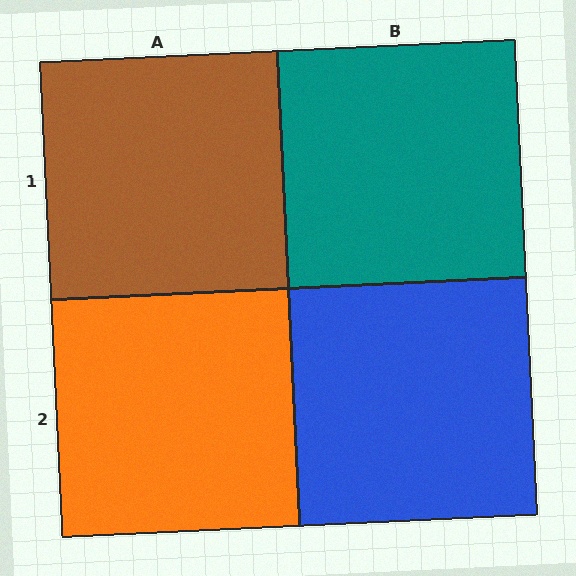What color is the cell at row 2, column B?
Blue.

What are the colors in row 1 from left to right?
Brown, teal.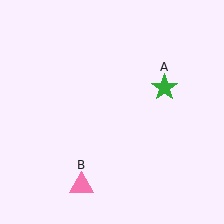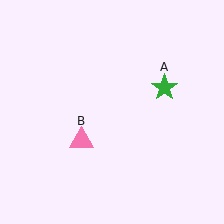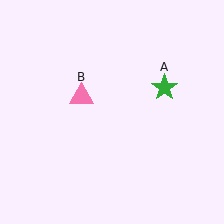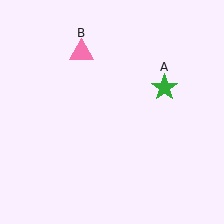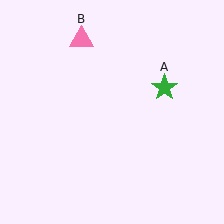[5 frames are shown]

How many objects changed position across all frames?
1 object changed position: pink triangle (object B).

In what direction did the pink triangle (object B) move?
The pink triangle (object B) moved up.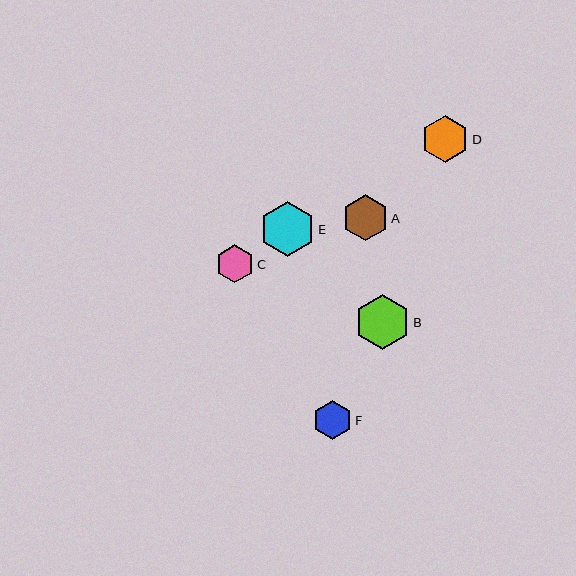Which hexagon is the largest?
Hexagon B is the largest with a size of approximately 55 pixels.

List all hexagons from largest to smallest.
From largest to smallest: B, E, D, A, F, C.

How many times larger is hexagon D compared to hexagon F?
Hexagon D is approximately 1.2 times the size of hexagon F.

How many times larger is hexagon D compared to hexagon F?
Hexagon D is approximately 1.2 times the size of hexagon F.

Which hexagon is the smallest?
Hexagon C is the smallest with a size of approximately 38 pixels.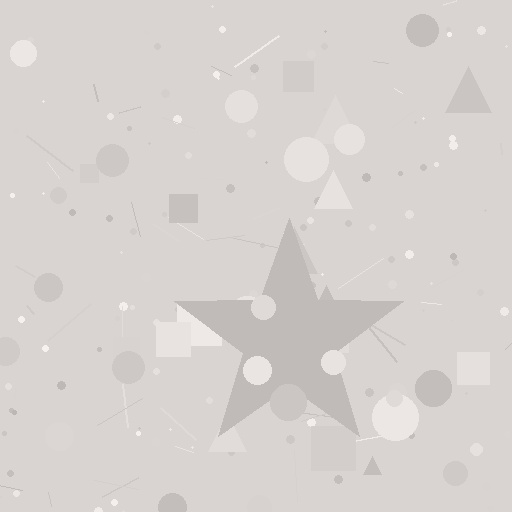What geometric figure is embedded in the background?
A star is embedded in the background.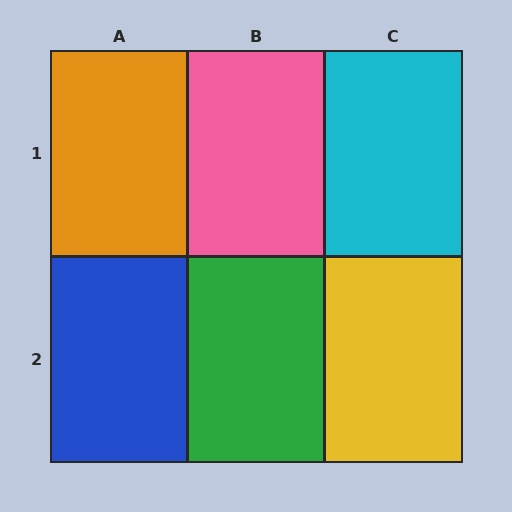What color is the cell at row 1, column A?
Orange.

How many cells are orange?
1 cell is orange.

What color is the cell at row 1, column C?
Cyan.